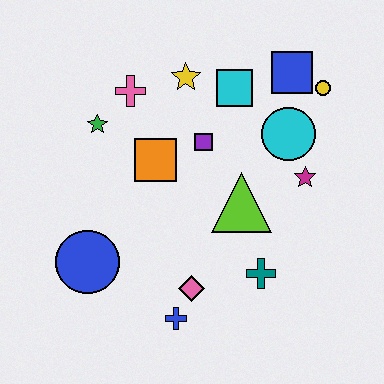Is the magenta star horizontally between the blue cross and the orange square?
No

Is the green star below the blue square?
Yes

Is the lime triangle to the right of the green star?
Yes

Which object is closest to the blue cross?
The pink diamond is closest to the blue cross.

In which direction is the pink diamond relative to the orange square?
The pink diamond is below the orange square.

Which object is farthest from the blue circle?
The yellow circle is farthest from the blue circle.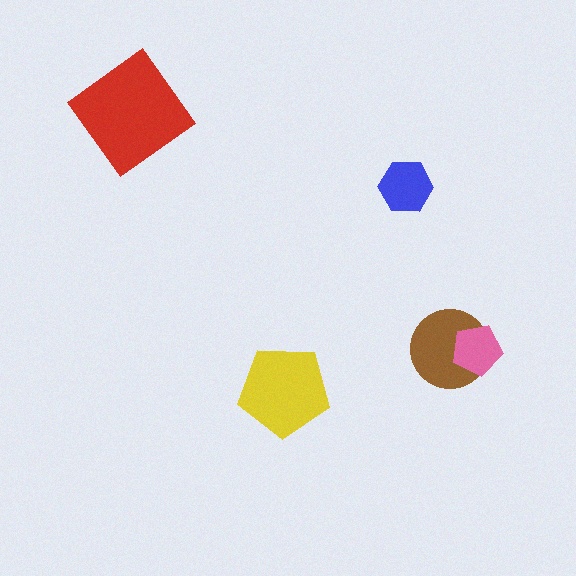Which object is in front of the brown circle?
The pink pentagon is in front of the brown circle.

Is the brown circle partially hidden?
Yes, it is partially covered by another shape.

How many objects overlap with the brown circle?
1 object overlaps with the brown circle.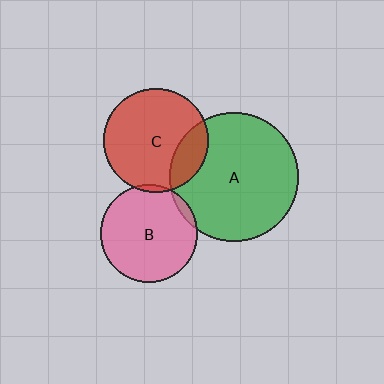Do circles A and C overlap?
Yes.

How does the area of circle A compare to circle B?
Approximately 1.7 times.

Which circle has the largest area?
Circle A (green).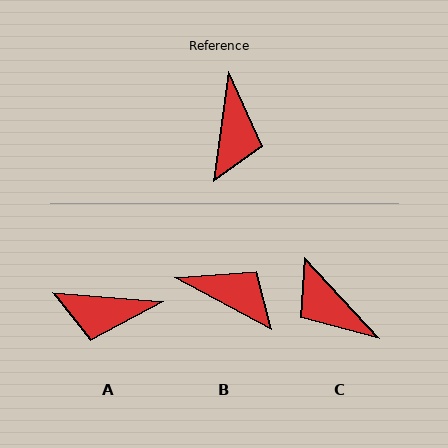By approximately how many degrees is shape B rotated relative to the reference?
Approximately 69 degrees counter-clockwise.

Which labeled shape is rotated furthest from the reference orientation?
C, about 129 degrees away.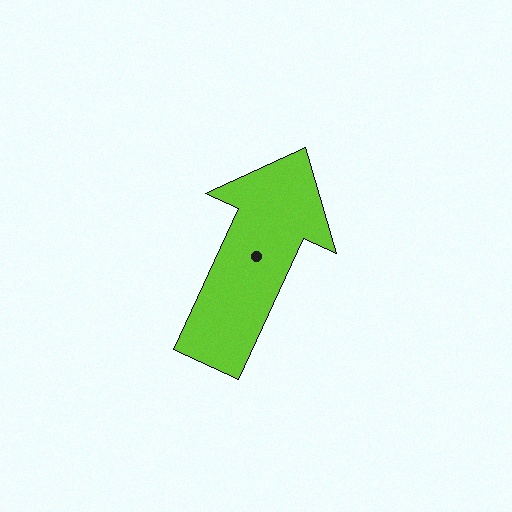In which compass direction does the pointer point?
Northeast.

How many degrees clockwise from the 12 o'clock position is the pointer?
Approximately 25 degrees.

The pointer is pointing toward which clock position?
Roughly 1 o'clock.